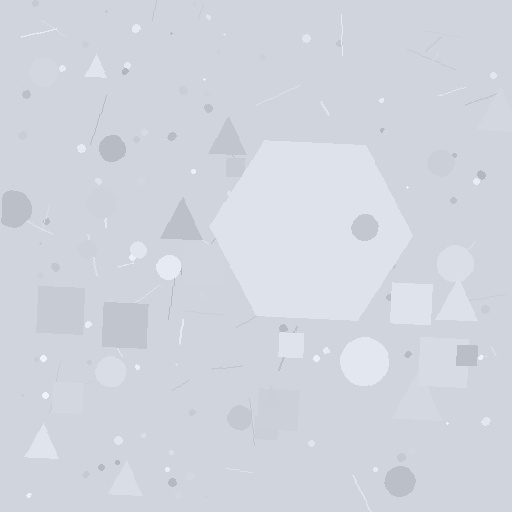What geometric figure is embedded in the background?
A hexagon is embedded in the background.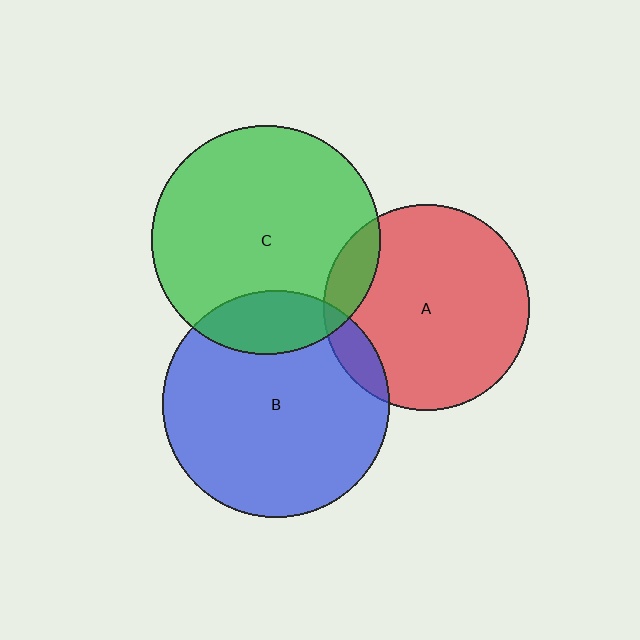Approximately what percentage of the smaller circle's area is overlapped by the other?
Approximately 10%.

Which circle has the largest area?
Circle C (green).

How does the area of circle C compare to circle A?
Approximately 1.2 times.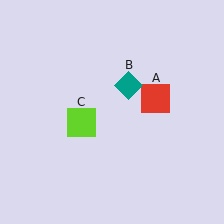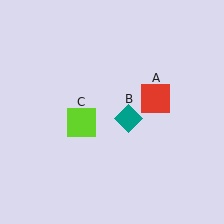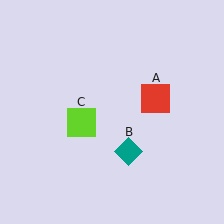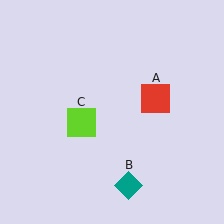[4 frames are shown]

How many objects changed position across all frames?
1 object changed position: teal diamond (object B).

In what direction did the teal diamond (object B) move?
The teal diamond (object B) moved down.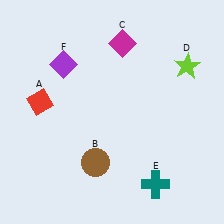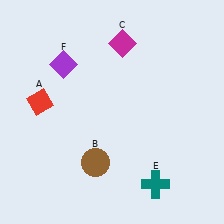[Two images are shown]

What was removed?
The lime star (D) was removed in Image 2.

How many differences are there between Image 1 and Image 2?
There is 1 difference between the two images.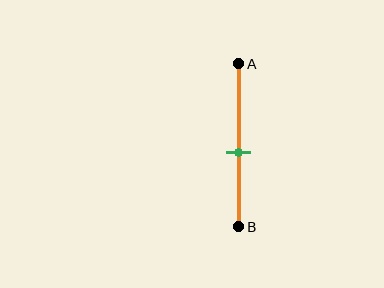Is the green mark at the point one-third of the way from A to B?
No, the mark is at about 55% from A, not at the 33% one-third point.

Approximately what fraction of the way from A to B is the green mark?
The green mark is approximately 55% of the way from A to B.